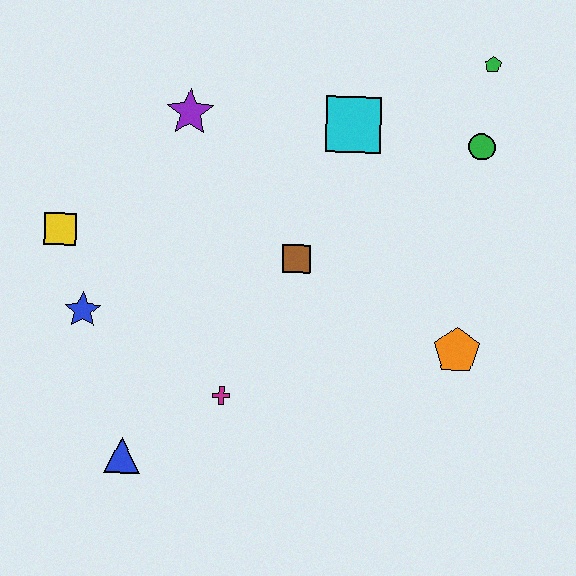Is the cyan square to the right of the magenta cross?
Yes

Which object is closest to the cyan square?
The green circle is closest to the cyan square.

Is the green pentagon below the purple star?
No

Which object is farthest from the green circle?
The blue triangle is farthest from the green circle.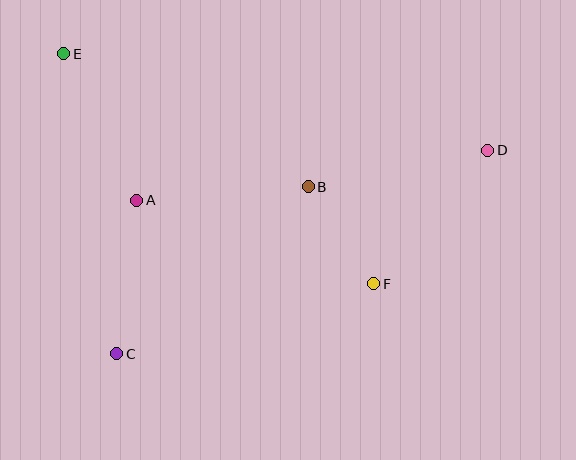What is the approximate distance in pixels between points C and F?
The distance between C and F is approximately 266 pixels.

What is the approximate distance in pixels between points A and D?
The distance between A and D is approximately 355 pixels.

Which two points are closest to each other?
Points B and F are closest to each other.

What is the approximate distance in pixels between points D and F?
The distance between D and F is approximately 175 pixels.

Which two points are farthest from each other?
Points D and E are farthest from each other.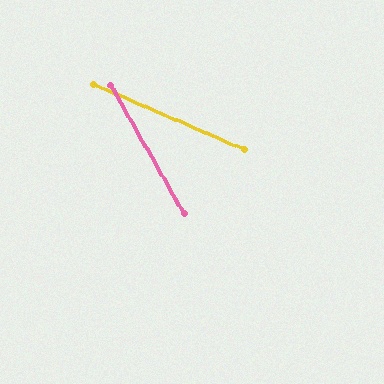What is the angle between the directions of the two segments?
Approximately 38 degrees.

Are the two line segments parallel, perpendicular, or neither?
Neither parallel nor perpendicular — they differ by about 38°.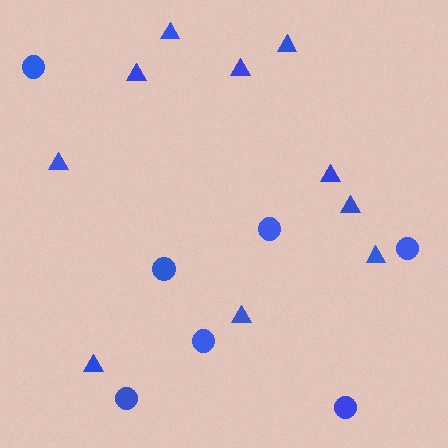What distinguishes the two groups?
There are 2 groups: one group of circles (7) and one group of triangles (10).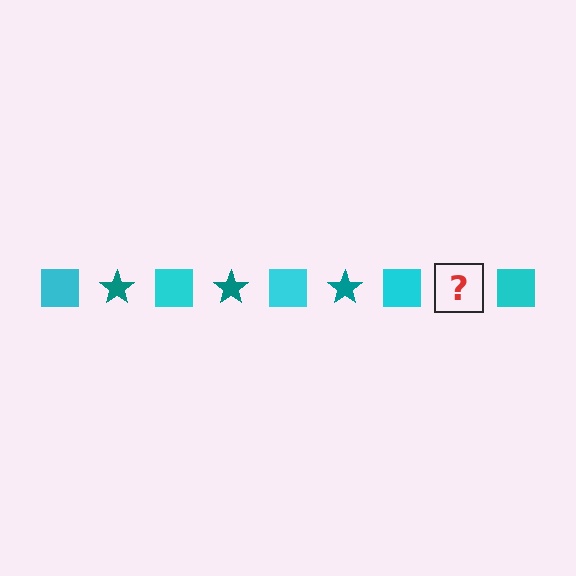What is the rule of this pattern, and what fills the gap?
The rule is that the pattern alternates between cyan square and teal star. The gap should be filled with a teal star.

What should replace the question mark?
The question mark should be replaced with a teal star.